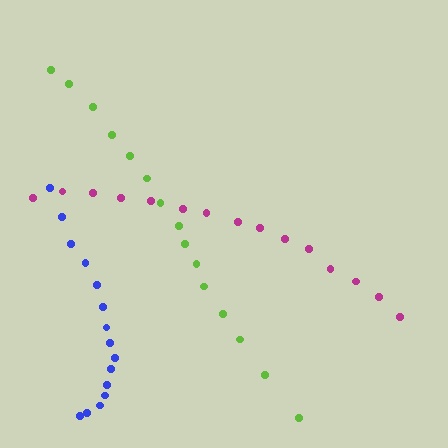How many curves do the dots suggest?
There are 3 distinct paths.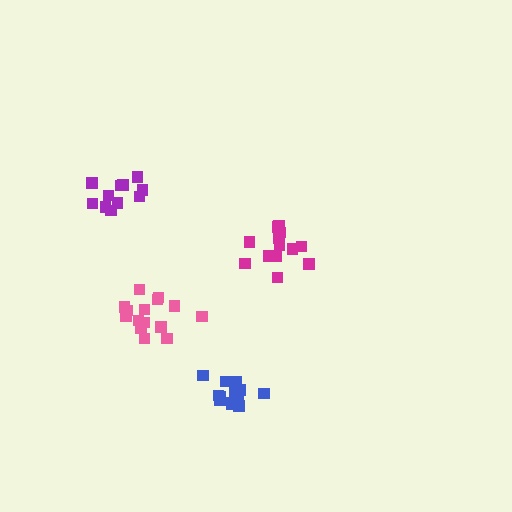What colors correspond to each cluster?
The clusters are colored: magenta, pink, blue, purple.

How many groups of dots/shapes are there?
There are 4 groups.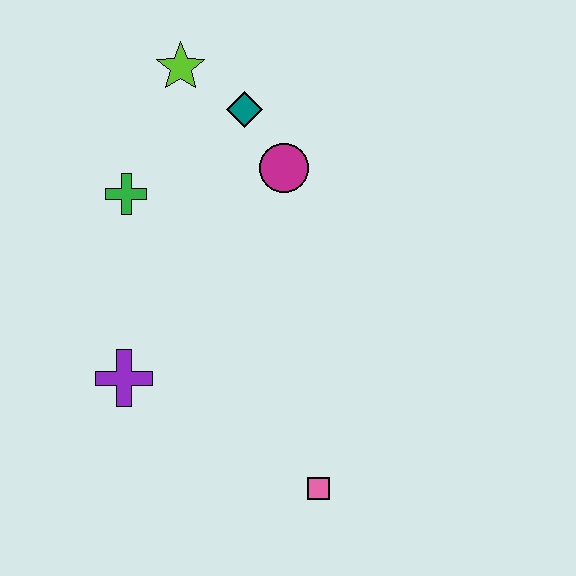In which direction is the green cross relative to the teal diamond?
The green cross is to the left of the teal diamond.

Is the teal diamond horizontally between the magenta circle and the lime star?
Yes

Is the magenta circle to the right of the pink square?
No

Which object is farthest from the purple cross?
The lime star is farthest from the purple cross.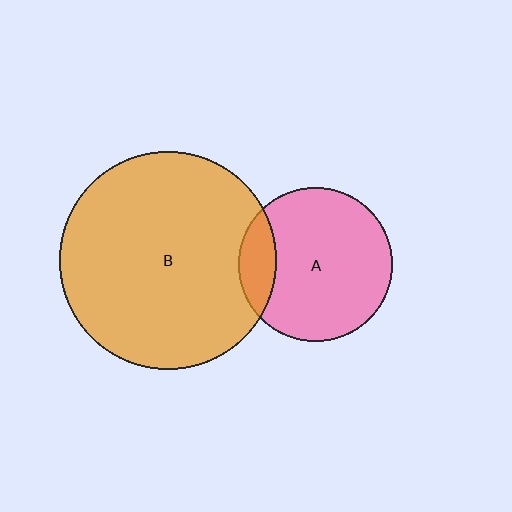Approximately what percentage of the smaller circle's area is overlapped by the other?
Approximately 15%.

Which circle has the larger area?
Circle B (orange).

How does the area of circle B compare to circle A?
Approximately 2.0 times.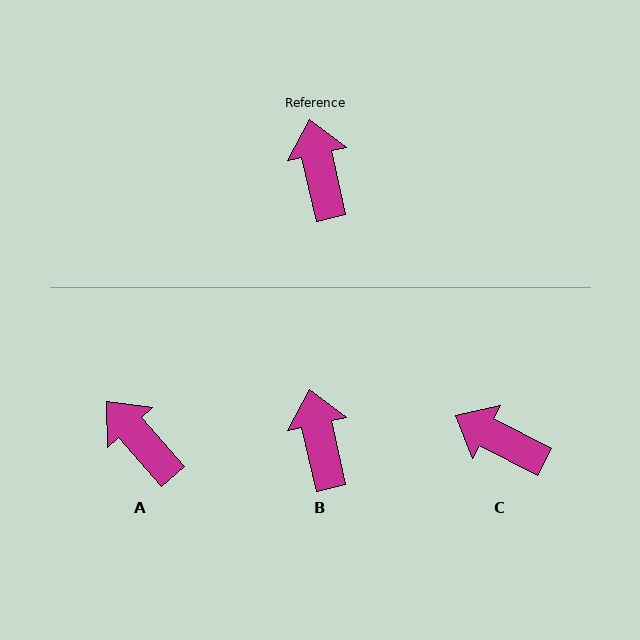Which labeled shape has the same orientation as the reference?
B.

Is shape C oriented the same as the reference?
No, it is off by about 50 degrees.